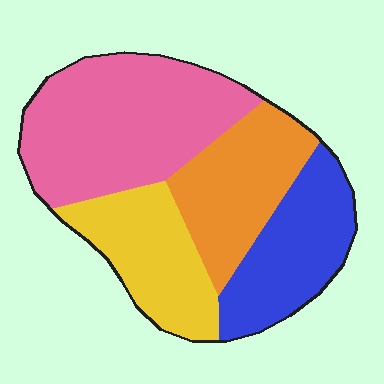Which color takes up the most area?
Pink, at roughly 35%.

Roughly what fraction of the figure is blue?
Blue covers around 20% of the figure.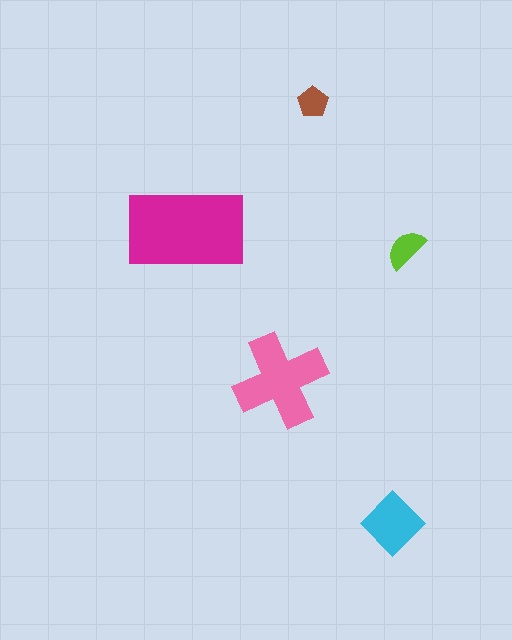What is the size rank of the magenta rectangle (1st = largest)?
1st.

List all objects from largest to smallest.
The magenta rectangle, the pink cross, the cyan diamond, the lime semicircle, the brown pentagon.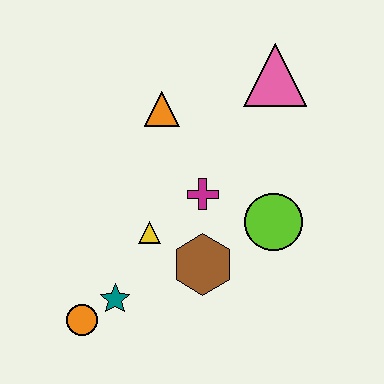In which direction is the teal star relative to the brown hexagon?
The teal star is to the left of the brown hexagon.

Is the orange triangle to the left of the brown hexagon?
Yes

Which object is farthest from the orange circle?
The pink triangle is farthest from the orange circle.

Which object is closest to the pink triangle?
The orange triangle is closest to the pink triangle.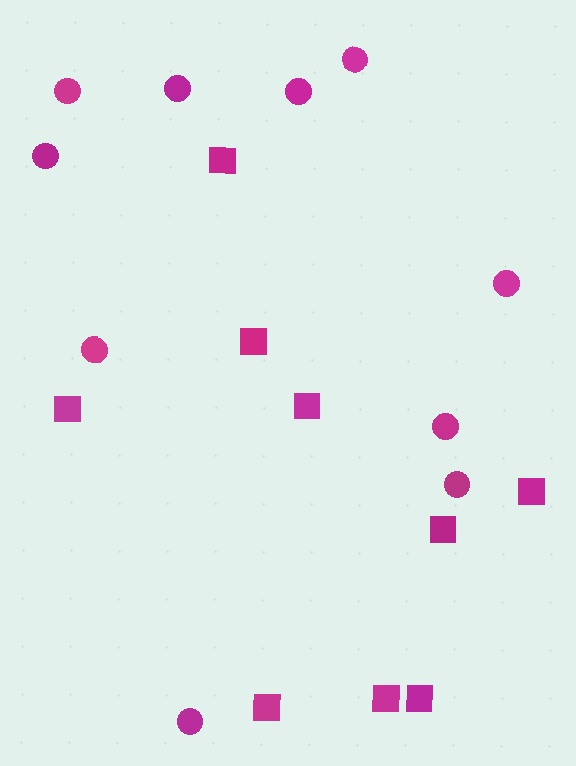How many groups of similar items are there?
There are 2 groups: one group of circles (10) and one group of squares (9).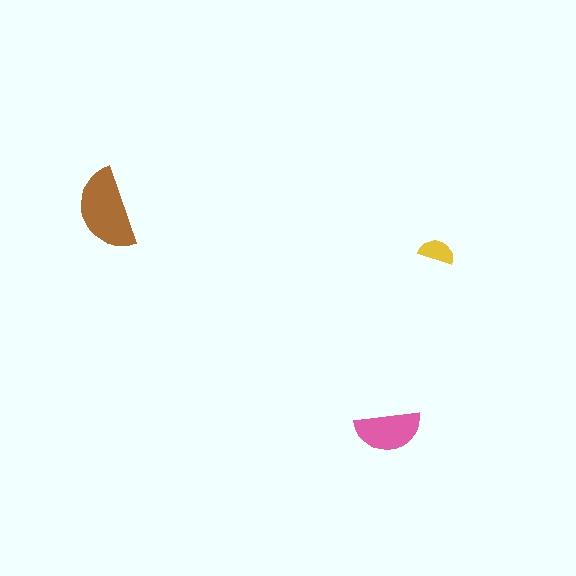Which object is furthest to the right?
The yellow semicircle is rightmost.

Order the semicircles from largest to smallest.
the brown one, the pink one, the yellow one.